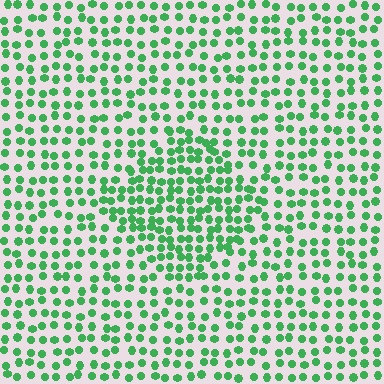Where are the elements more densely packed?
The elements are more densely packed inside the diamond boundary.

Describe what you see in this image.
The image contains small green elements arranged at two different densities. A diamond-shaped region is visible where the elements are more densely packed than the surrounding area.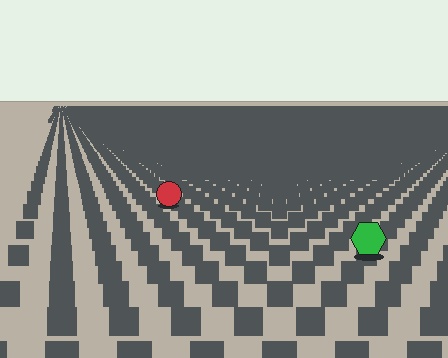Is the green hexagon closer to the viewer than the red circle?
Yes. The green hexagon is closer — you can tell from the texture gradient: the ground texture is coarser near it.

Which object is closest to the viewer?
The green hexagon is closest. The texture marks near it are larger and more spread out.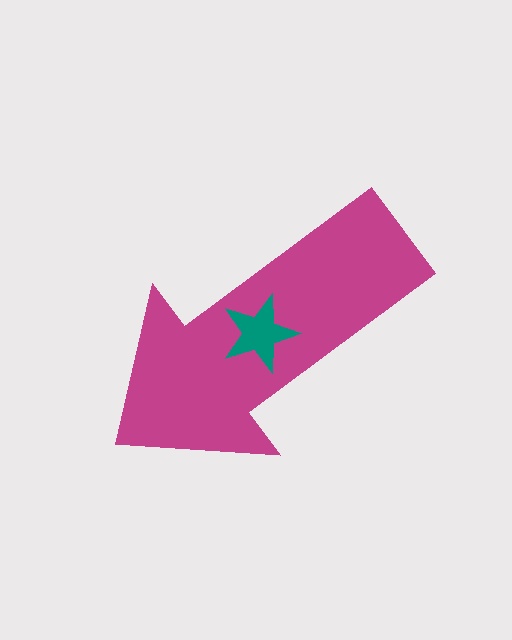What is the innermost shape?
The teal star.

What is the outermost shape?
The magenta arrow.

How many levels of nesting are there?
2.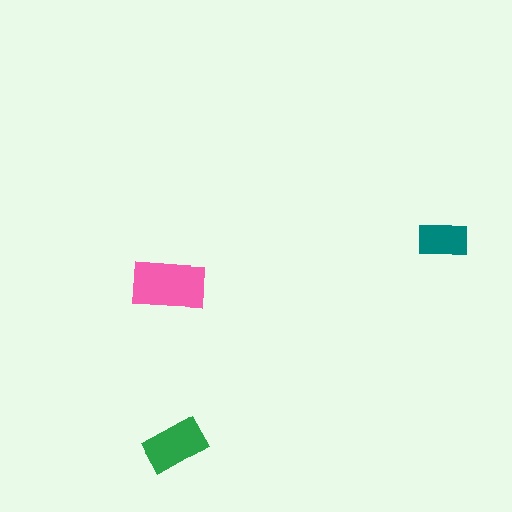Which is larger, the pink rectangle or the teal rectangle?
The pink one.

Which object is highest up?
The teal rectangle is topmost.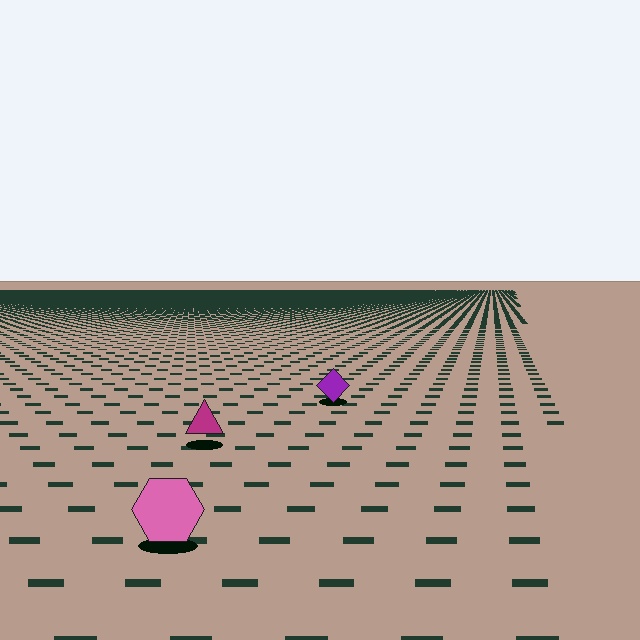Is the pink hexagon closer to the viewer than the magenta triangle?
Yes. The pink hexagon is closer — you can tell from the texture gradient: the ground texture is coarser near it.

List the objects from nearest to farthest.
From nearest to farthest: the pink hexagon, the magenta triangle, the purple diamond.